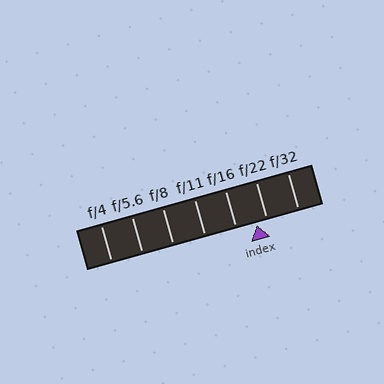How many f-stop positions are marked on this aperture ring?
There are 7 f-stop positions marked.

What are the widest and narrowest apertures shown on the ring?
The widest aperture shown is f/4 and the narrowest is f/32.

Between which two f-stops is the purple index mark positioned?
The index mark is between f/16 and f/22.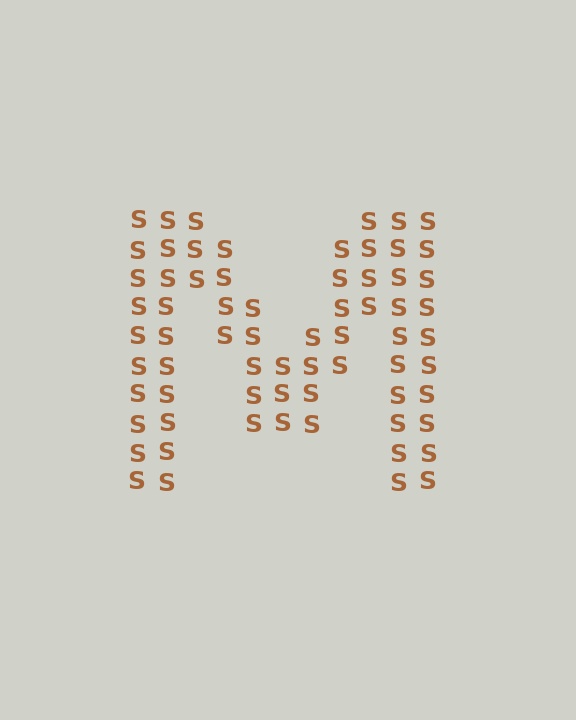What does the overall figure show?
The overall figure shows the letter M.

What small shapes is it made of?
It is made of small letter S's.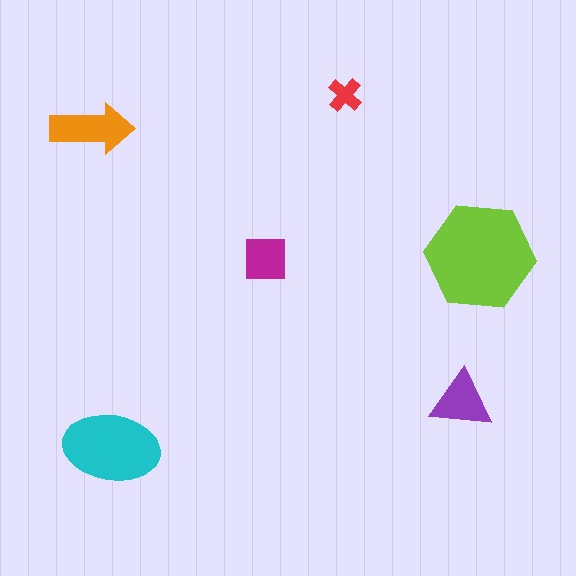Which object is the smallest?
The red cross.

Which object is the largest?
The lime hexagon.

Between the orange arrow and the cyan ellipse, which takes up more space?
The cyan ellipse.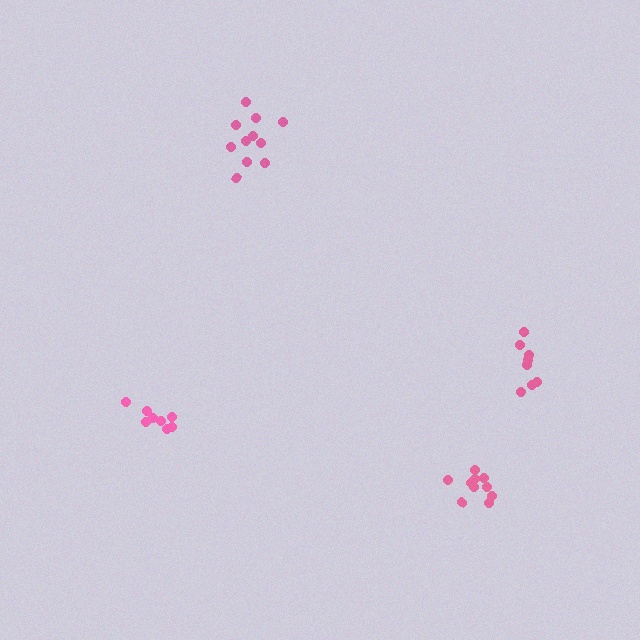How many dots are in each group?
Group 1: 11 dots, Group 2: 8 dots, Group 3: 10 dots, Group 4: 8 dots (37 total).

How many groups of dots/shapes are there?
There are 4 groups.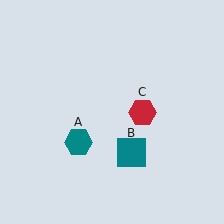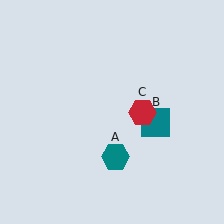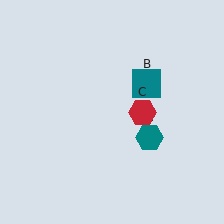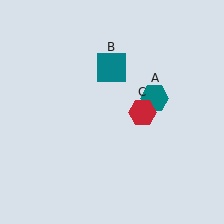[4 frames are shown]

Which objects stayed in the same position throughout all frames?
Red hexagon (object C) remained stationary.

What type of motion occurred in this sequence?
The teal hexagon (object A), teal square (object B) rotated counterclockwise around the center of the scene.